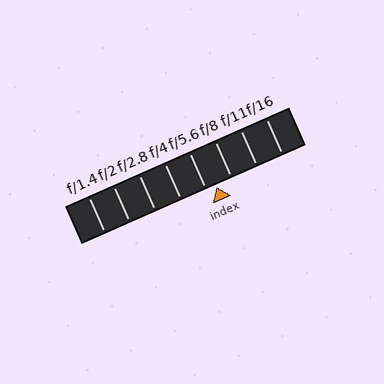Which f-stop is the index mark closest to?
The index mark is closest to f/5.6.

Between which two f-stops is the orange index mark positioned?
The index mark is between f/5.6 and f/8.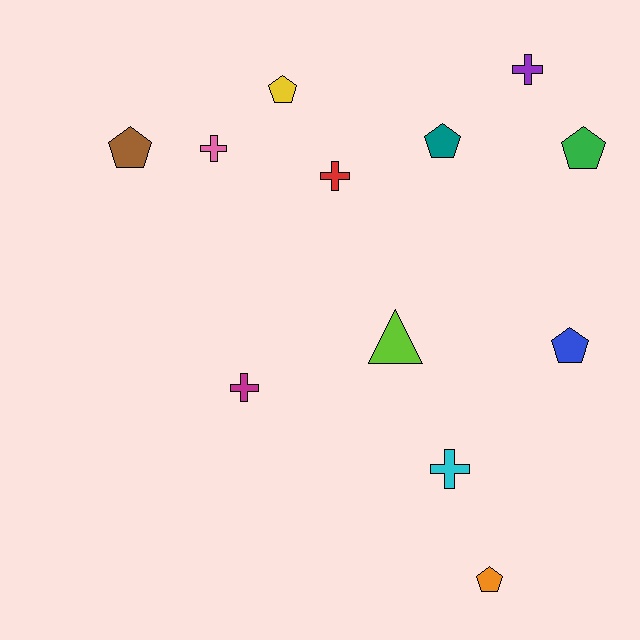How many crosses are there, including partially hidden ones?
There are 5 crosses.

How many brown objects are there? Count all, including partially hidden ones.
There is 1 brown object.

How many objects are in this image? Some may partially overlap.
There are 12 objects.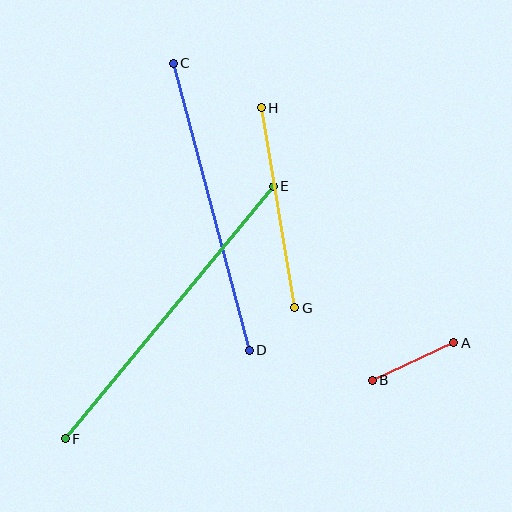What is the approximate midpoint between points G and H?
The midpoint is at approximately (278, 208) pixels.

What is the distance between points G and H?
The distance is approximately 203 pixels.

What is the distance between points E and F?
The distance is approximately 327 pixels.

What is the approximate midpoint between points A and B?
The midpoint is at approximately (413, 361) pixels.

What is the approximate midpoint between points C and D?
The midpoint is at approximately (211, 207) pixels.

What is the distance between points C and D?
The distance is approximately 297 pixels.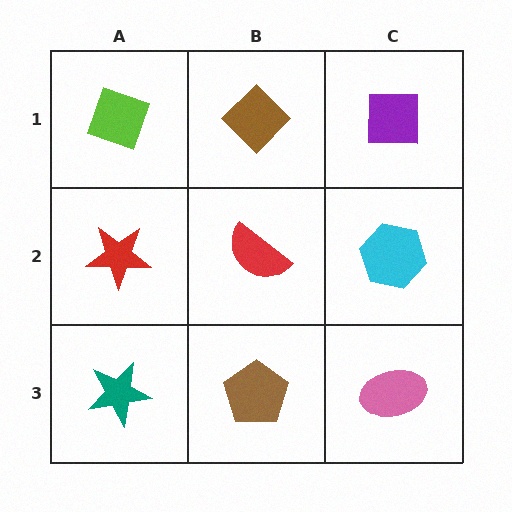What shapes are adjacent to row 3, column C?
A cyan hexagon (row 2, column C), a brown pentagon (row 3, column B).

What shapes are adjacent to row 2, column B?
A brown diamond (row 1, column B), a brown pentagon (row 3, column B), a red star (row 2, column A), a cyan hexagon (row 2, column C).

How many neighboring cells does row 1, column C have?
2.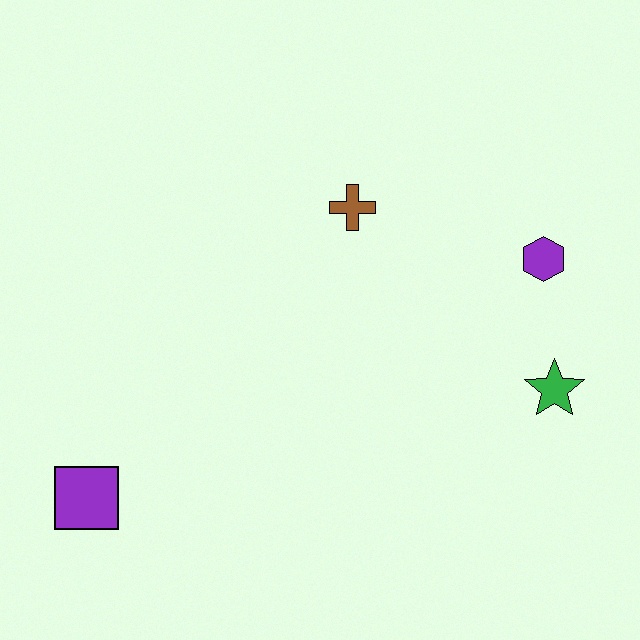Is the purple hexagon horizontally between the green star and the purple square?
Yes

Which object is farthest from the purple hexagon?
The purple square is farthest from the purple hexagon.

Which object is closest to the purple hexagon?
The green star is closest to the purple hexagon.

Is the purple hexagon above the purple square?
Yes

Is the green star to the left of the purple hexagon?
No